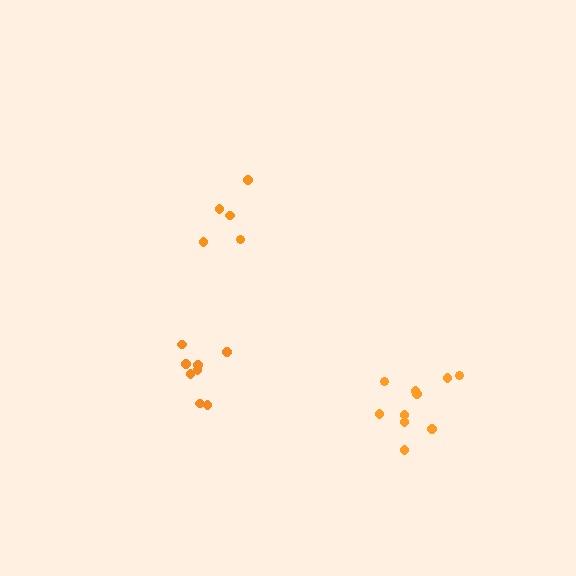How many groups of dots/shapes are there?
There are 3 groups.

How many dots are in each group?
Group 1: 10 dots, Group 2: 8 dots, Group 3: 5 dots (23 total).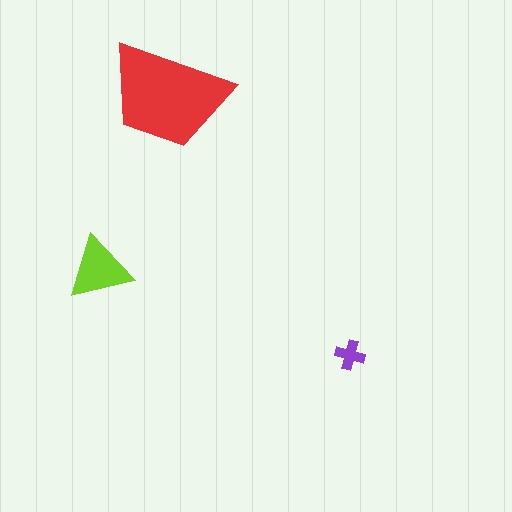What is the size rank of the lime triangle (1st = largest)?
2nd.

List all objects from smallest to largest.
The purple cross, the lime triangle, the red trapezoid.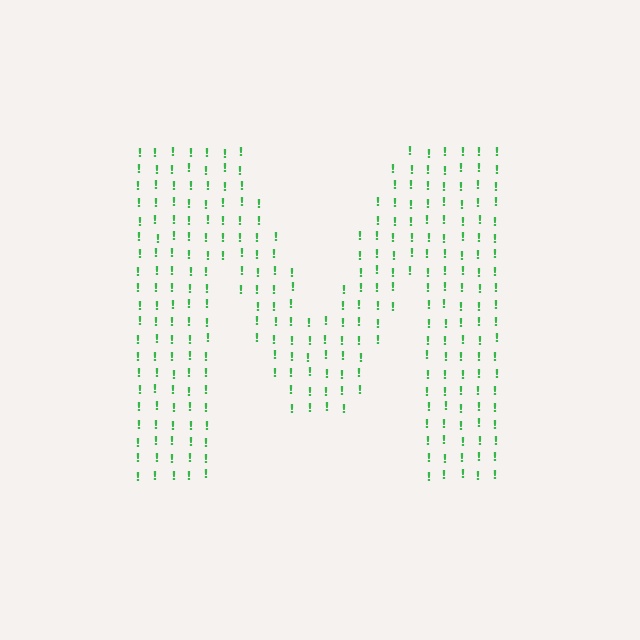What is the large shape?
The large shape is the letter M.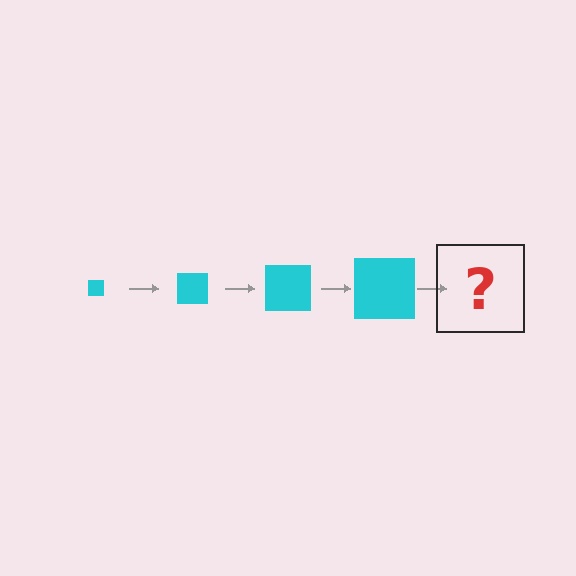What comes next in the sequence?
The next element should be a cyan square, larger than the previous one.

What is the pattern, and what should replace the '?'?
The pattern is that the square gets progressively larger each step. The '?' should be a cyan square, larger than the previous one.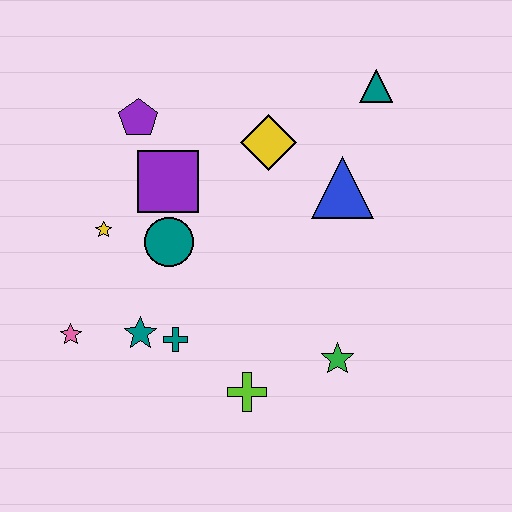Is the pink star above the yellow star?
No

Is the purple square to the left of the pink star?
No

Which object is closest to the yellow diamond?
The blue triangle is closest to the yellow diamond.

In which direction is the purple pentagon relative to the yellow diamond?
The purple pentagon is to the left of the yellow diamond.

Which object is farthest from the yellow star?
The teal triangle is farthest from the yellow star.